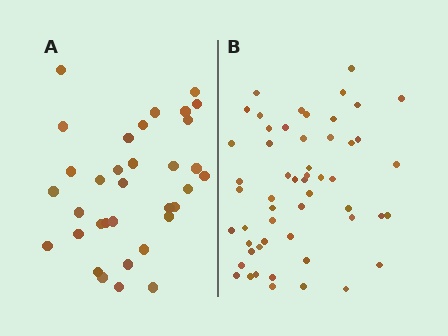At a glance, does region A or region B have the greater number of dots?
Region B (the right region) has more dots.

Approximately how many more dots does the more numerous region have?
Region B has approximately 20 more dots than region A.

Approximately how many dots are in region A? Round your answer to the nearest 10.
About 30 dots. (The exact count is 34, which rounds to 30.)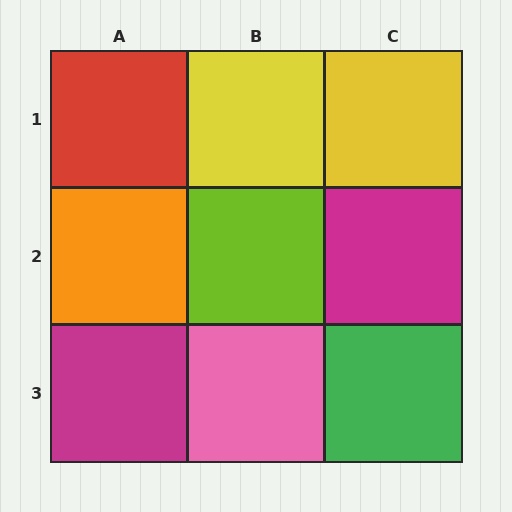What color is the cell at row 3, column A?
Magenta.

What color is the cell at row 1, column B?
Yellow.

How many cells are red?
1 cell is red.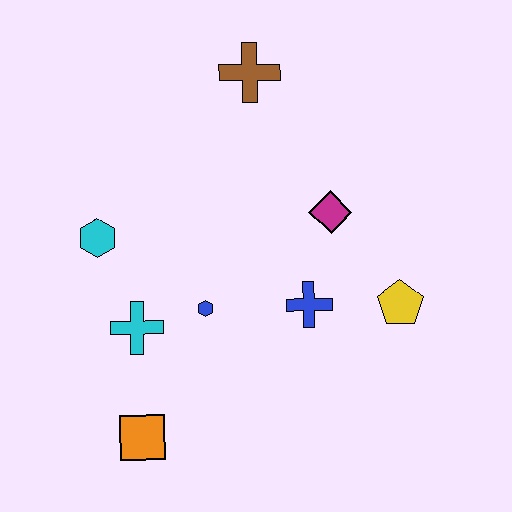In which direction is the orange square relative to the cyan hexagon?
The orange square is below the cyan hexagon.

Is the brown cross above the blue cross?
Yes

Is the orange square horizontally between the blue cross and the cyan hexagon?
Yes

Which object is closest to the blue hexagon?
The cyan cross is closest to the blue hexagon.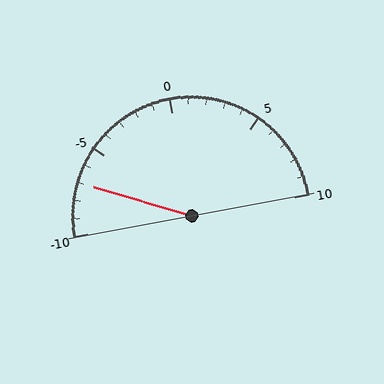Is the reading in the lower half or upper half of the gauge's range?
The reading is in the lower half of the range (-10 to 10).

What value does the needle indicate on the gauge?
The needle indicates approximately -7.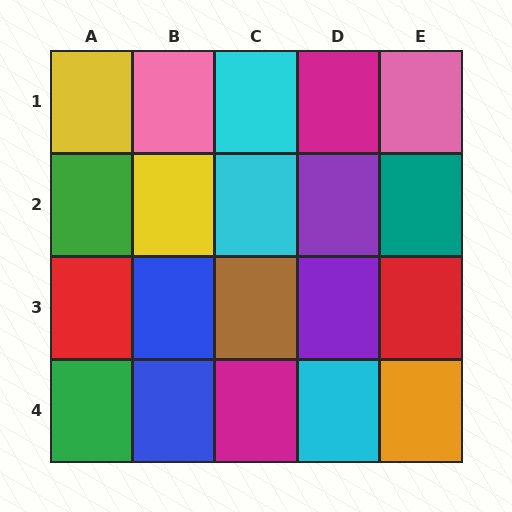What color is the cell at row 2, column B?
Yellow.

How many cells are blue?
2 cells are blue.